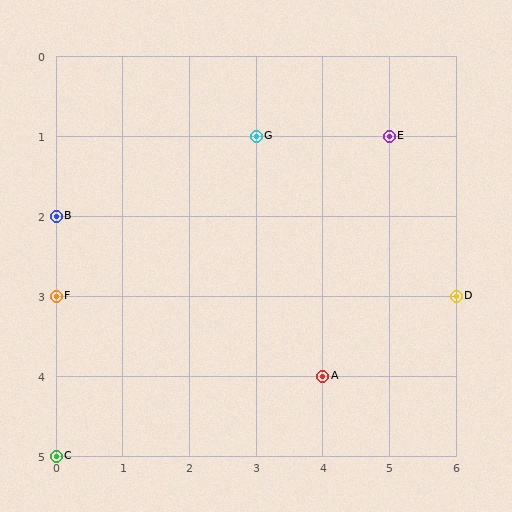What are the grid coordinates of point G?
Point G is at grid coordinates (3, 1).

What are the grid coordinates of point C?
Point C is at grid coordinates (0, 5).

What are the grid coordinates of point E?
Point E is at grid coordinates (5, 1).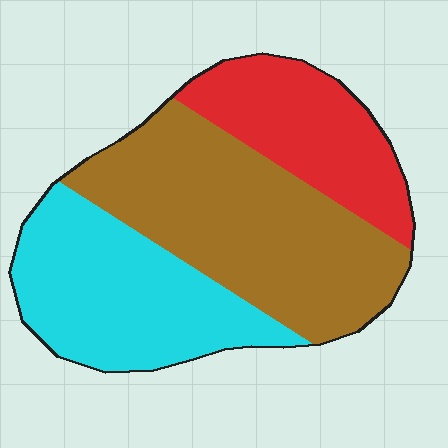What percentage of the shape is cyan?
Cyan covers roughly 35% of the shape.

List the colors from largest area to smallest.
From largest to smallest: brown, cyan, red.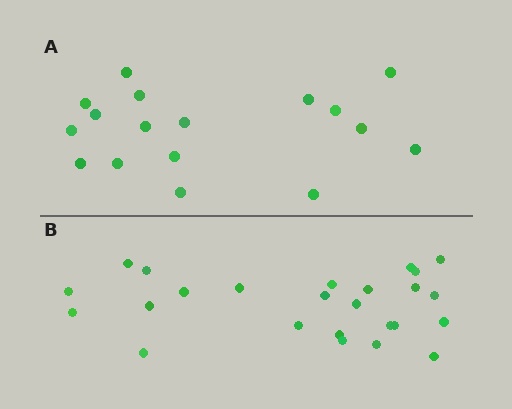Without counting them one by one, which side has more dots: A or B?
Region B (the bottom region) has more dots.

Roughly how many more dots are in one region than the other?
Region B has roughly 8 or so more dots than region A.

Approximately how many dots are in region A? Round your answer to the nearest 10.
About 20 dots. (The exact count is 17, which rounds to 20.)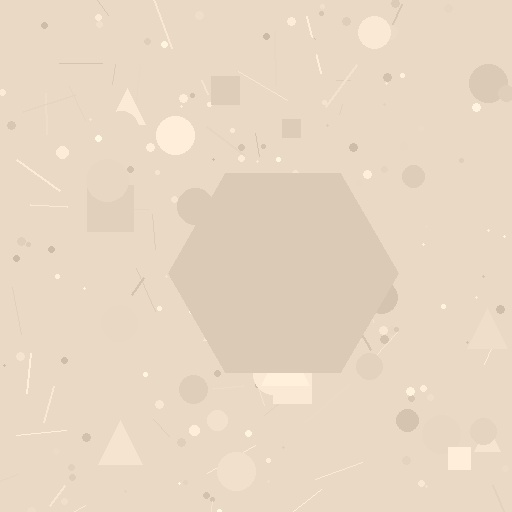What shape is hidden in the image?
A hexagon is hidden in the image.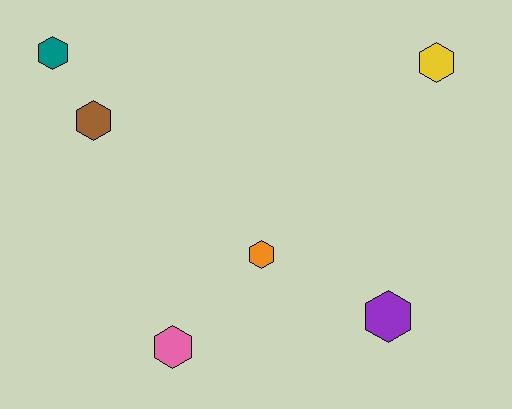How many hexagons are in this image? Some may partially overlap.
There are 6 hexagons.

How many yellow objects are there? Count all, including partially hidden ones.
There is 1 yellow object.